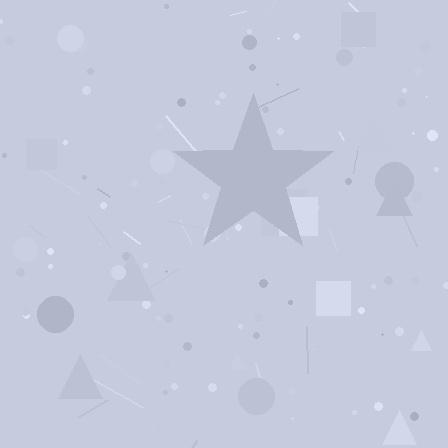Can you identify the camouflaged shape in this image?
The camouflaged shape is a star.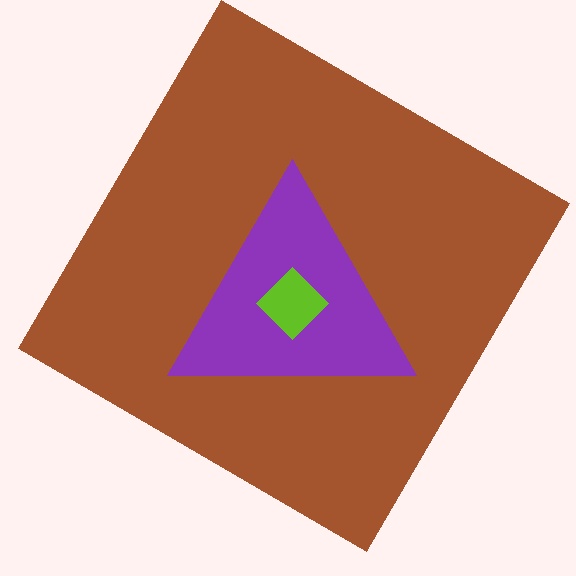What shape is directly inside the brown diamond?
The purple triangle.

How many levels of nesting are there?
3.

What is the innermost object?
The lime diamond.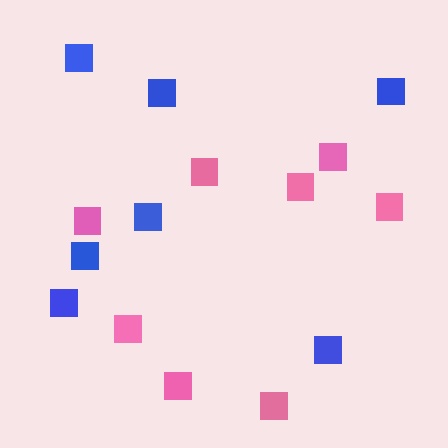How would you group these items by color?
There are 2 groups: one group of pink squares (8) and one group of blue squares (7).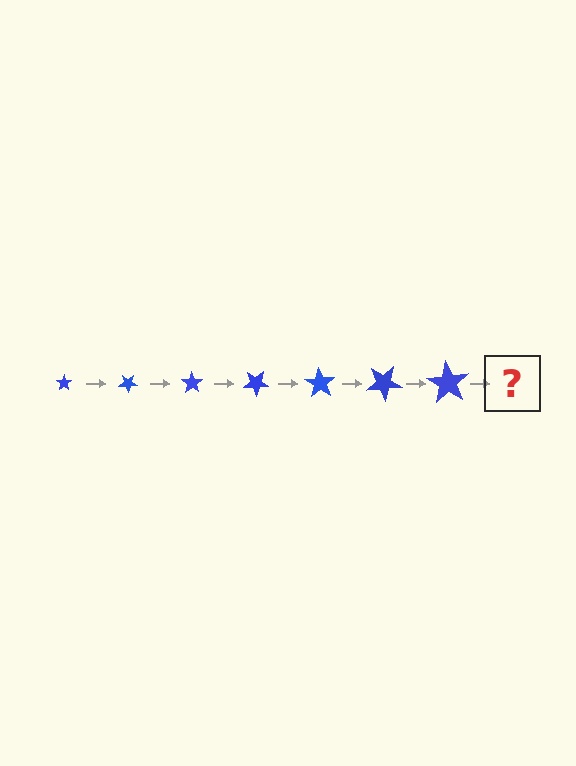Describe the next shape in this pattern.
It should be a star, larger than the previous one and rotated 245 degrees from the start.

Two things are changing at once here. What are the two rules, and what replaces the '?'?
The two rules are that the star grows larger each step and it rotates 35 degrees each step. The '?' should be a star, larger than the previous one and rotated 245 degrees from the start.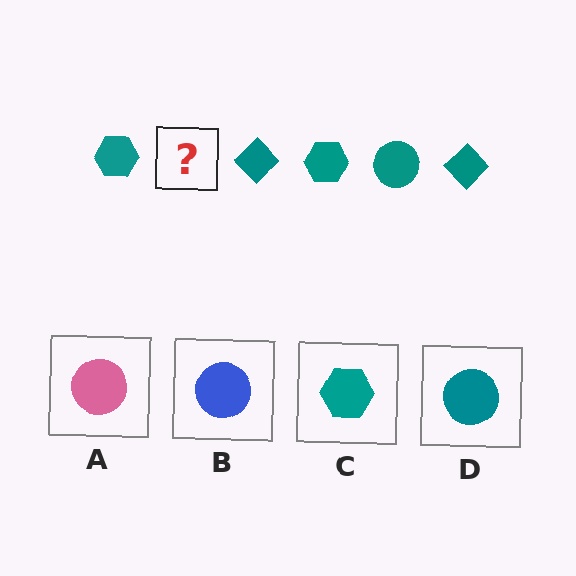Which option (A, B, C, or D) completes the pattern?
D.